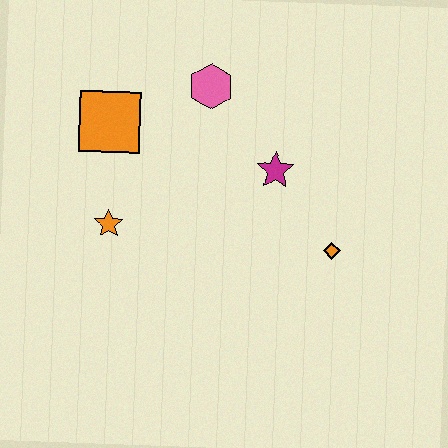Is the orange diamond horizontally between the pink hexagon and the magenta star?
No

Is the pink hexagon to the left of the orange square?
No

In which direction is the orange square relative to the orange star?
The orange square is above the orange star.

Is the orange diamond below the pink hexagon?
Yes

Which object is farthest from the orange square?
The orange diamond is farthest from the orange square.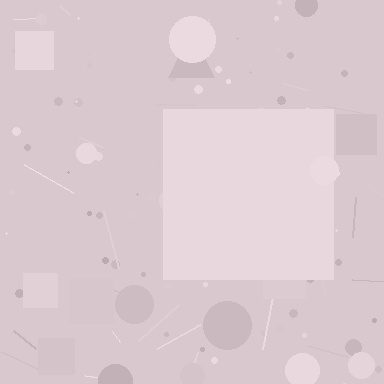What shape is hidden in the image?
A square is hidden in the image.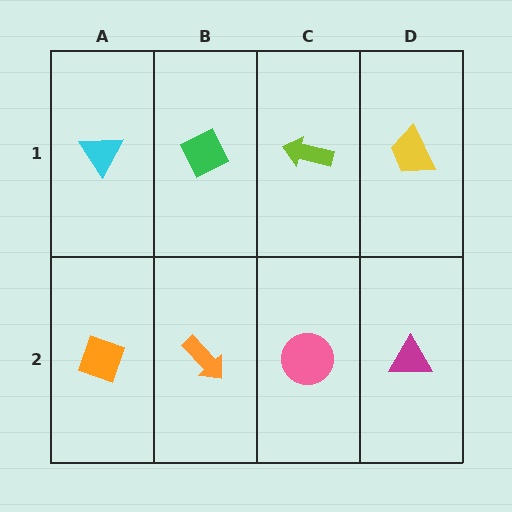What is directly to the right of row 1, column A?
A green diamond.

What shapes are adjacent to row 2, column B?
A green diamond (row 1, column B), an orange diamond (row 2, column A), a pink circle (row 2, column C).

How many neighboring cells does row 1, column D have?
2.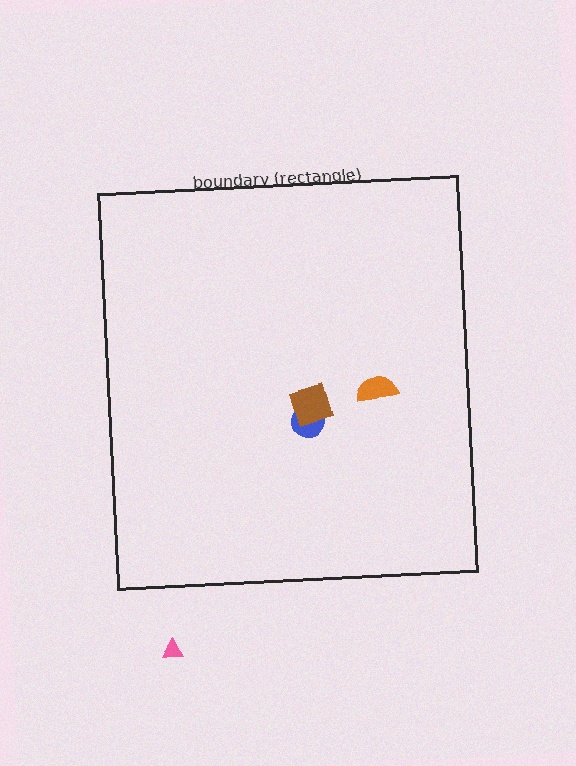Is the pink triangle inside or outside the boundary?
Outside.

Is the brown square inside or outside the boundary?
Inside.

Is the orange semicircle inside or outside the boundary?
Inside.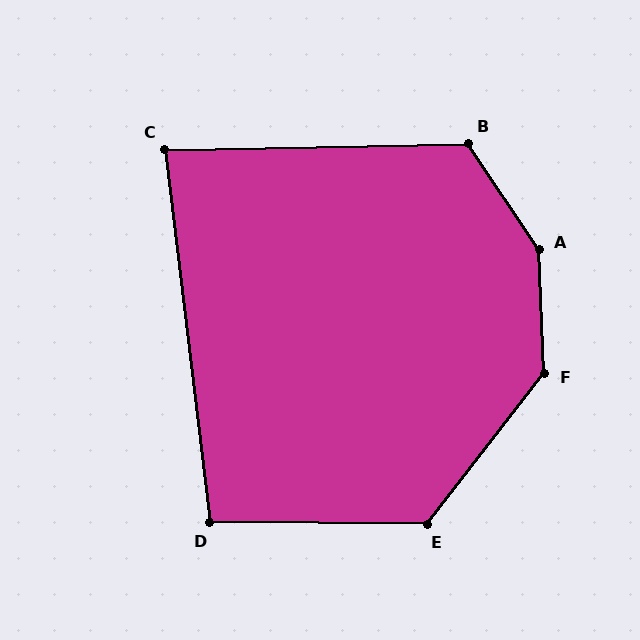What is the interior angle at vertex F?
Approximately 140 degrees (obtuse).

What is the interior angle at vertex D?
Approximately 97 degrees (obtuse).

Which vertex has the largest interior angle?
A, at approximately 148 degrees.